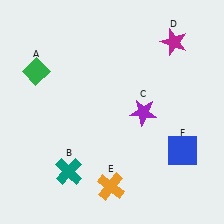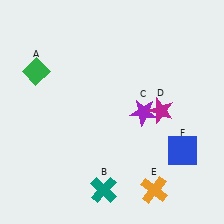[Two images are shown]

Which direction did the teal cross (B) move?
The teal cross (B) moved right.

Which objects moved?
The objects that moved are: the teal cross (B), the magenta star (D), the orange cross (E).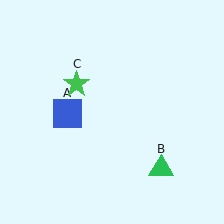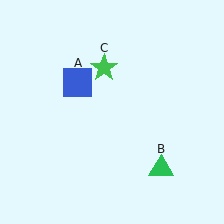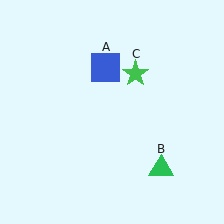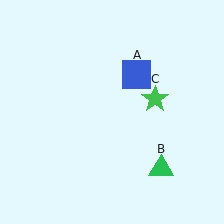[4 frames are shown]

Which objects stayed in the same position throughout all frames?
Green triangle (object B) remained stationary.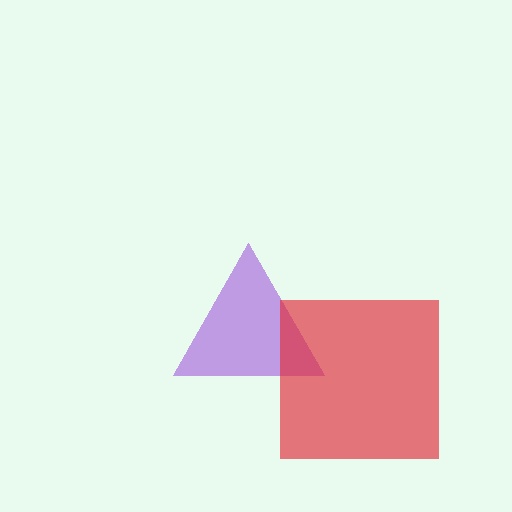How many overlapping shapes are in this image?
There are 2 overlapping shapes in the image.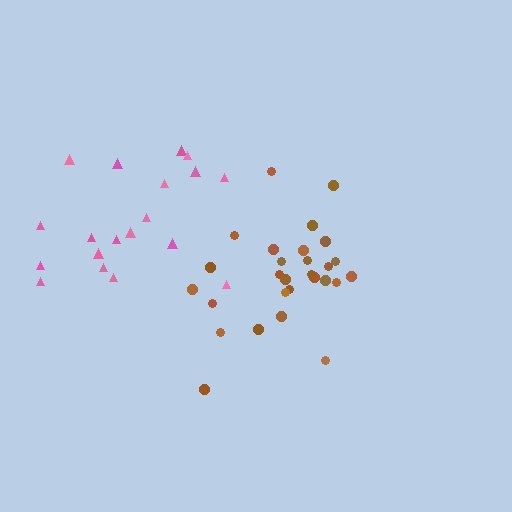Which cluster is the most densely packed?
Brown.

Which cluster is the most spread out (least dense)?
Pink.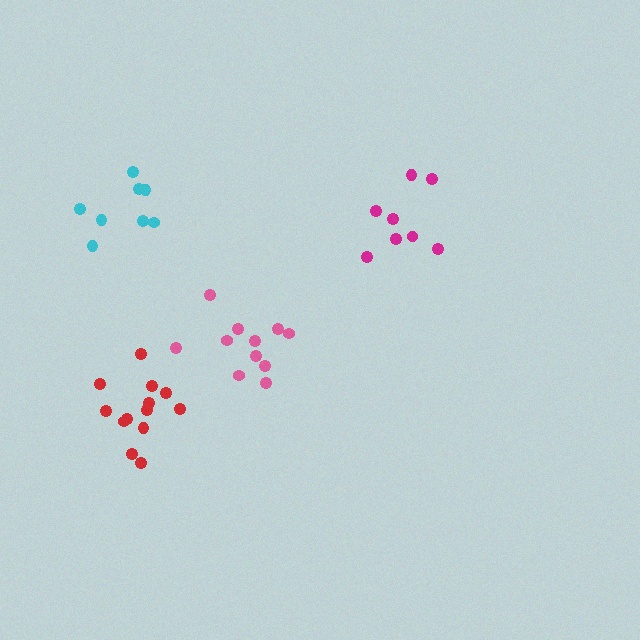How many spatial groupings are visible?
There are 4 spatial groupings.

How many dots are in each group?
Group 1: 13 dots, Group 2: 8 dots, Group 3: 8 dots, Group 4: 11 dots (40 total).